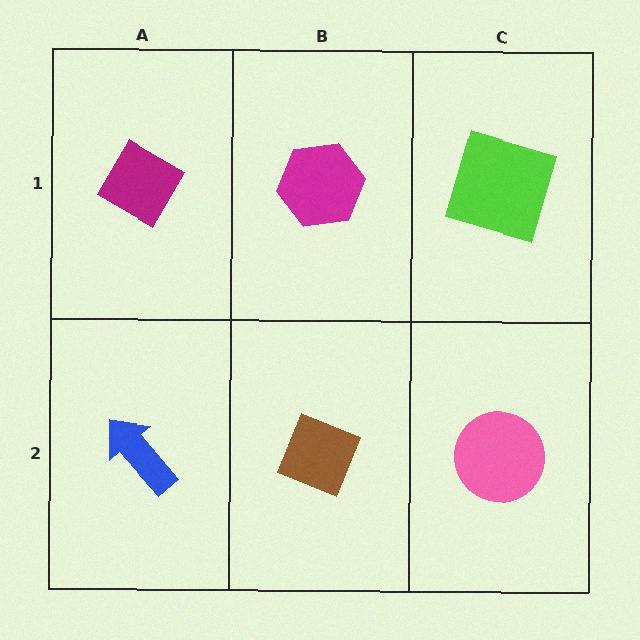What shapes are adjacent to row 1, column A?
A blue arrow (row 2, column A), a magenta hexagon (row 1, column B).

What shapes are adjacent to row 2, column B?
A magenta hexagon (row 1, column B), a blue arrow (row 2, column A), a pink circle (row 2, column C).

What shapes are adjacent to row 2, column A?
A magenta diamond (row 1, column A), a brown diamond (row 2, column B).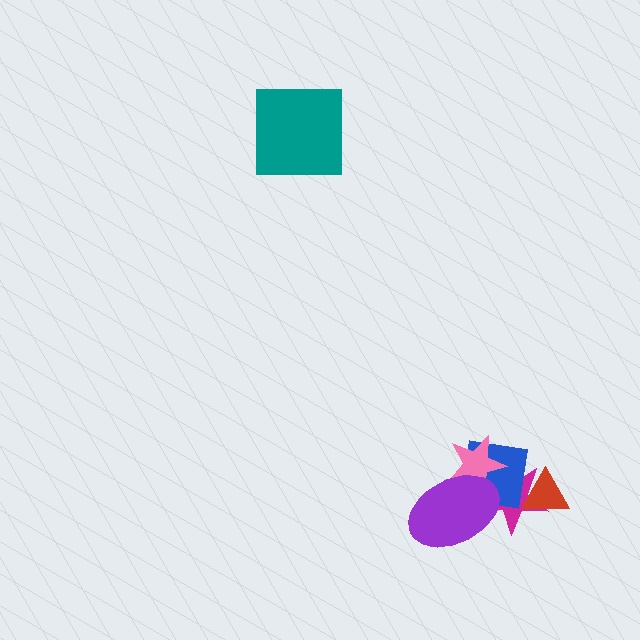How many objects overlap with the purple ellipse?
3 objects overlap with the purple ellipse.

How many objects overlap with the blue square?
3 objects overlap with the blue square.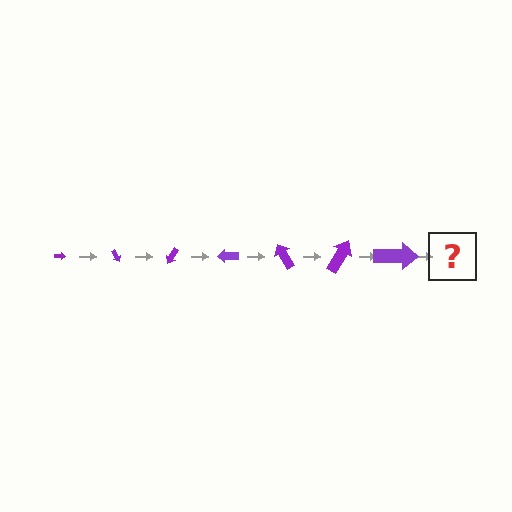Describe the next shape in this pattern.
It should be an arrow, larger than the previous one and rotated 420 degrees from the start.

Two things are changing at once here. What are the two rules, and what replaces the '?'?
The two rules are that the arrow grows larger each step and it rotates 60 degrees each step. The '?' should be an arrow, larger than the previous one and rotated 420 degrees from the start.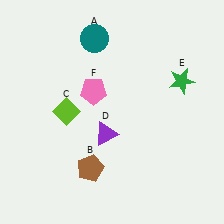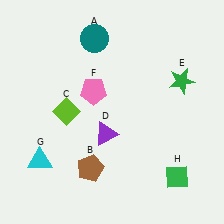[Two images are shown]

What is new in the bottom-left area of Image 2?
A cyan triangle (G) was added in the bottom-left area of Image 2.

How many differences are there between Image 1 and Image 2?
There are 2 differences between the two images.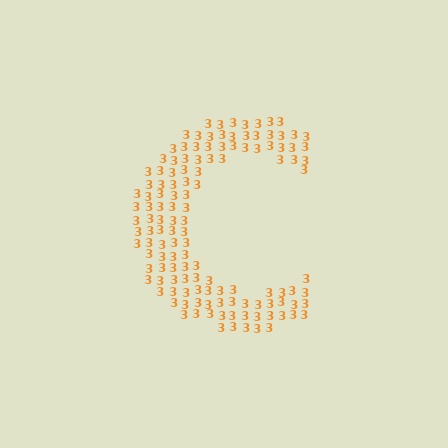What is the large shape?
The large shape is the letter C.